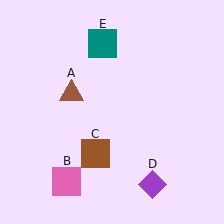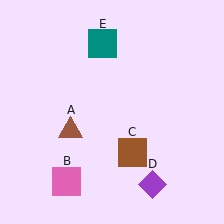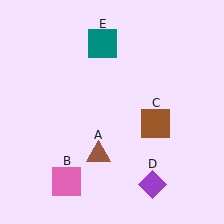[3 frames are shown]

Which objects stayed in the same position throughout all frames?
Pink square (object B) and purple diamond (object D) and teal square (object E) remained stationary.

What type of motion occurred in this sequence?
The brown triangle (object A), brown square (object C) rotated counterclockwise around the center of the scene.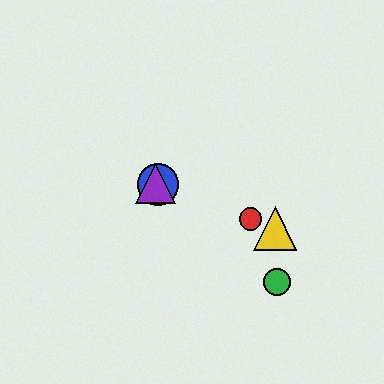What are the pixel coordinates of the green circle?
The green circle is at (277, 282).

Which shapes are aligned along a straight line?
The red circle, the blue circle, the yellow triangle, the purple triangle are aligned along a straight line.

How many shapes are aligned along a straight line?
4 shapes (the red circle, the blue circle, the yellow triangle, the purple triangle) are aligned along a straight line.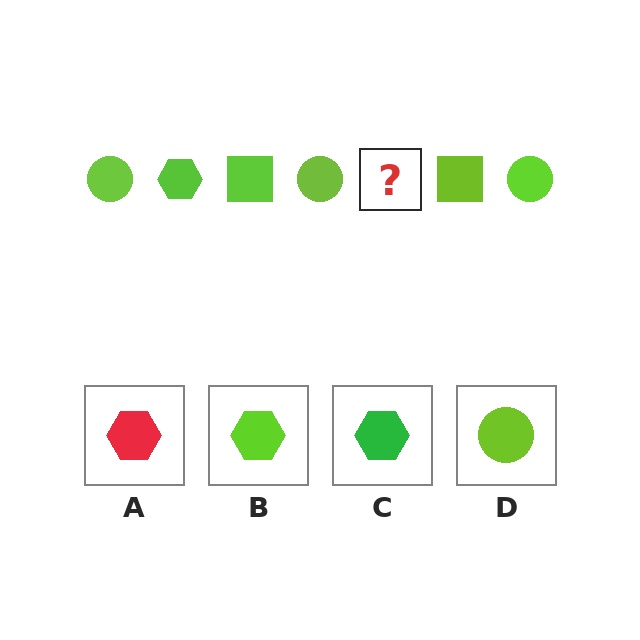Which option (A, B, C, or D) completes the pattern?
B.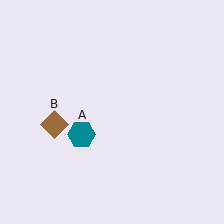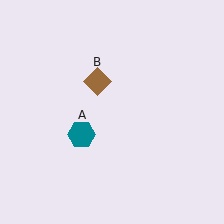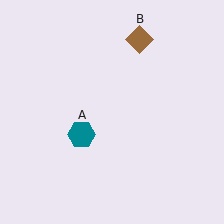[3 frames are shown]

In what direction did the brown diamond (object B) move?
The brown diamond (object B) moved up and to the right.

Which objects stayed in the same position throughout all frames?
Teal hexagon (object A) remained stationary.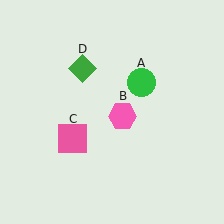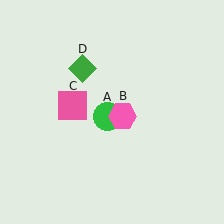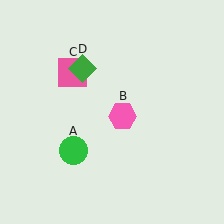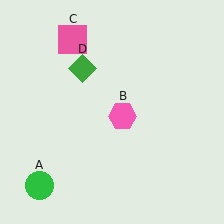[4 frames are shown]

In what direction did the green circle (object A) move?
The green circle (object A) moved down and to the left.